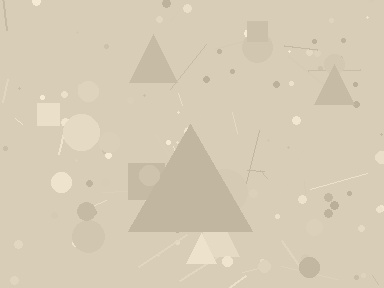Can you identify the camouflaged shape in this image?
The camouflaged shape is a triangle.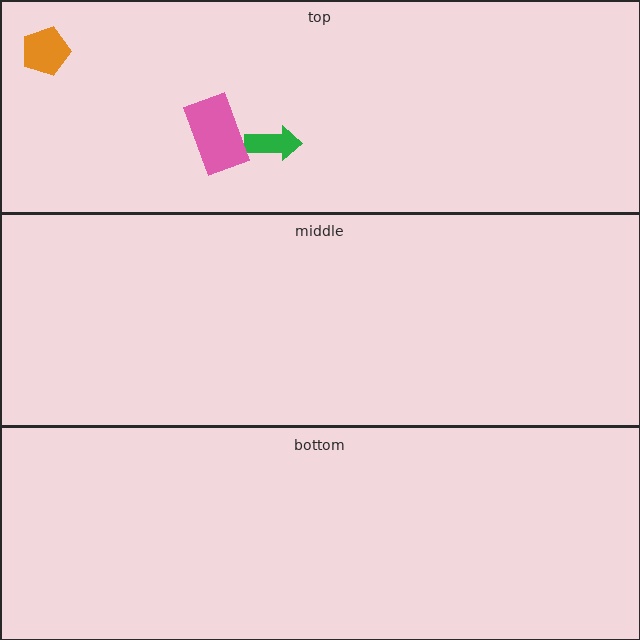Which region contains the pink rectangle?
The top region.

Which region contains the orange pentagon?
The top region.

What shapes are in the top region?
The green arrow, the pink rectangle, the orange pentagon.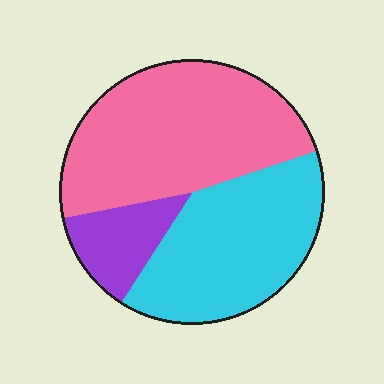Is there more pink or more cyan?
Pink.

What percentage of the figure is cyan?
Cyan takes up about two fifths (2/5) of the figure.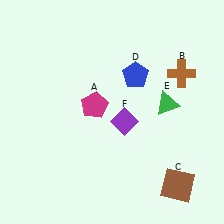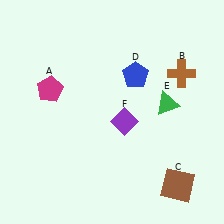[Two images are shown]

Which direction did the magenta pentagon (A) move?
The magenta pentagon (A) moved left.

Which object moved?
The magenta pentagon (A) moved left.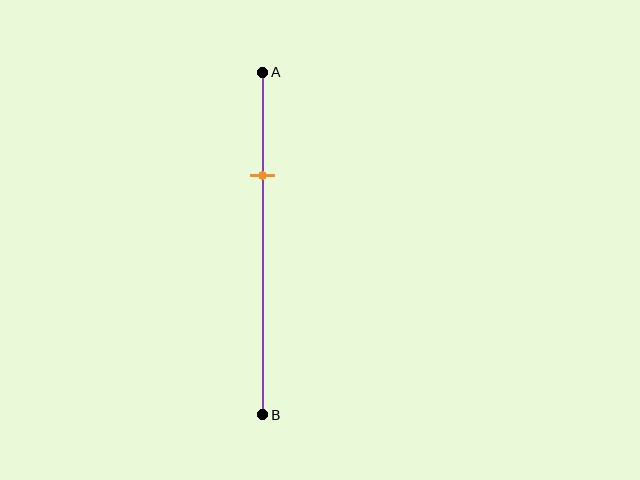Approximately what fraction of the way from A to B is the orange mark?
The orange mark is approximately 30% of the way from A to B.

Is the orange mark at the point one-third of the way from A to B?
No, the mark is at about 30% from A, not at the 33% one-third point.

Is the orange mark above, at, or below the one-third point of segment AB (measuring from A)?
The orange mark is above the one-third point of segment AB.